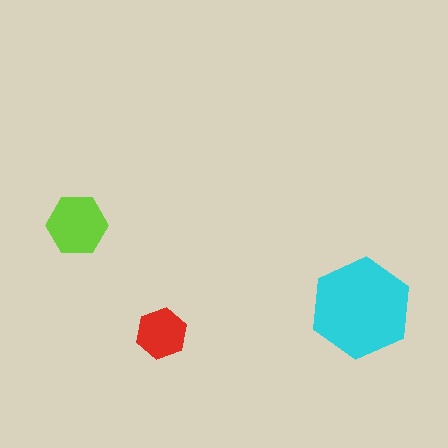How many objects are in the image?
There are 3 objects in the image.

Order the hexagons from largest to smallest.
the cyan one, the lime one, the red one.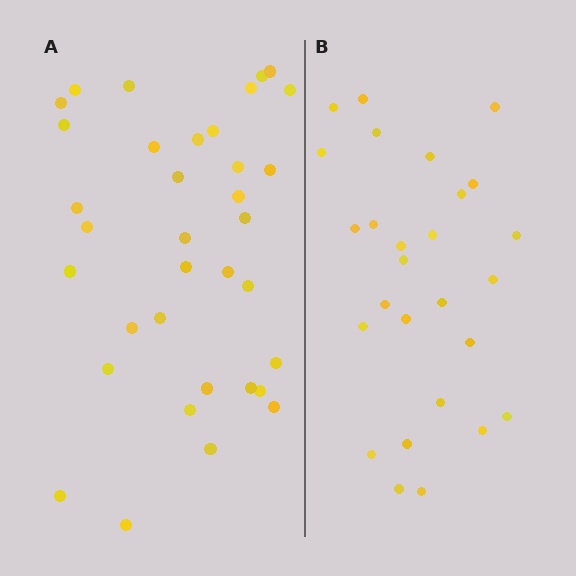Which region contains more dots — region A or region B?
Region A (the left region) has more dots.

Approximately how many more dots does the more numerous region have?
Region A has roughly 8 or so more dots than region B.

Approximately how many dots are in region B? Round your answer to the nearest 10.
About 30 dots. (The exact count is 27, which rounds to 30.)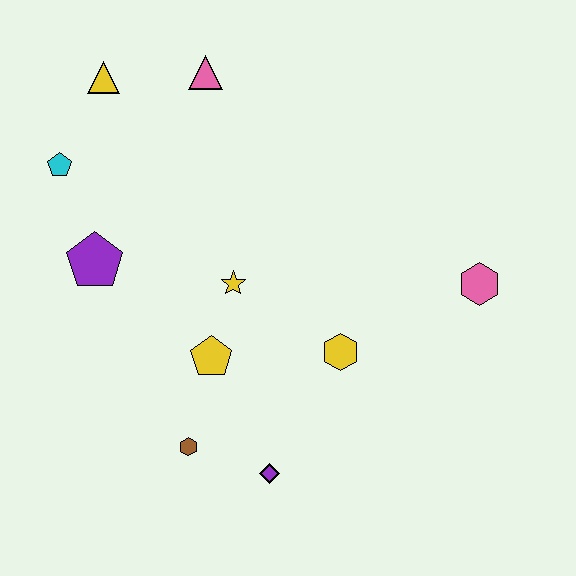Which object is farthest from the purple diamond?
The yellow triangle is farthest from the purple diamond.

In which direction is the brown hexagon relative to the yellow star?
The brown hexagon is below the yellow star.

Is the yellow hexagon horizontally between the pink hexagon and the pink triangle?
Yes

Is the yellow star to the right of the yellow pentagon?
Yes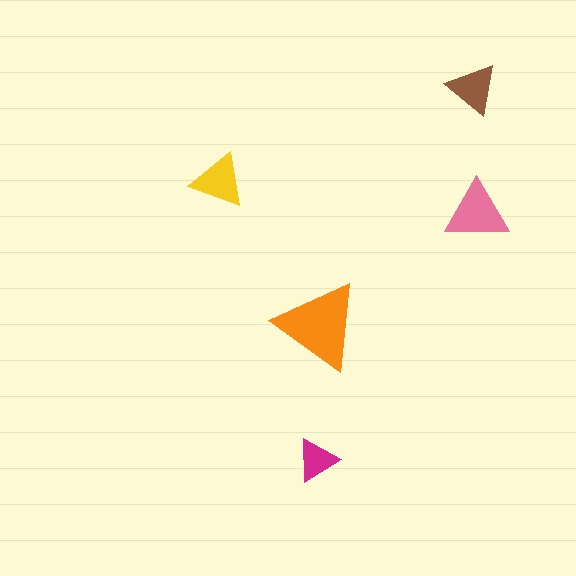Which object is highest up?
The brown triangle is topmost.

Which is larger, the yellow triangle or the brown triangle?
The yellow one.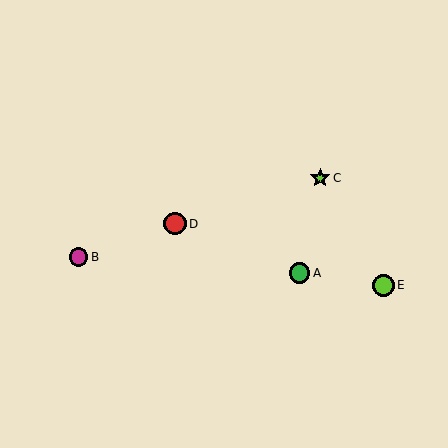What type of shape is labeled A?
Shape A is a green circle.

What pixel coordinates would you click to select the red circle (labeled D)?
Click at (175, 224) to select the red circle D.